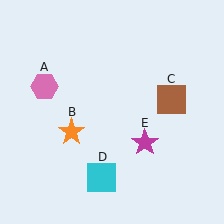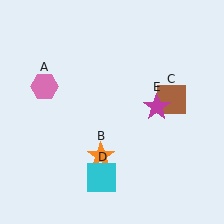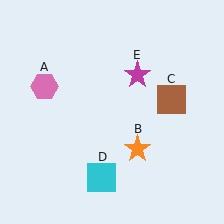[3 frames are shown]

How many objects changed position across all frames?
2 objects changed position: orange star (object B), magenta star (object E).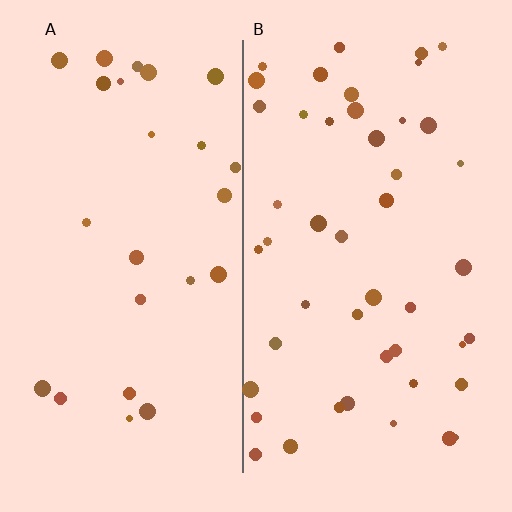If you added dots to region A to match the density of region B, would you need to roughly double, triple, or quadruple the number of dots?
Approximately double.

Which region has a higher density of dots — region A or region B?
B (the right).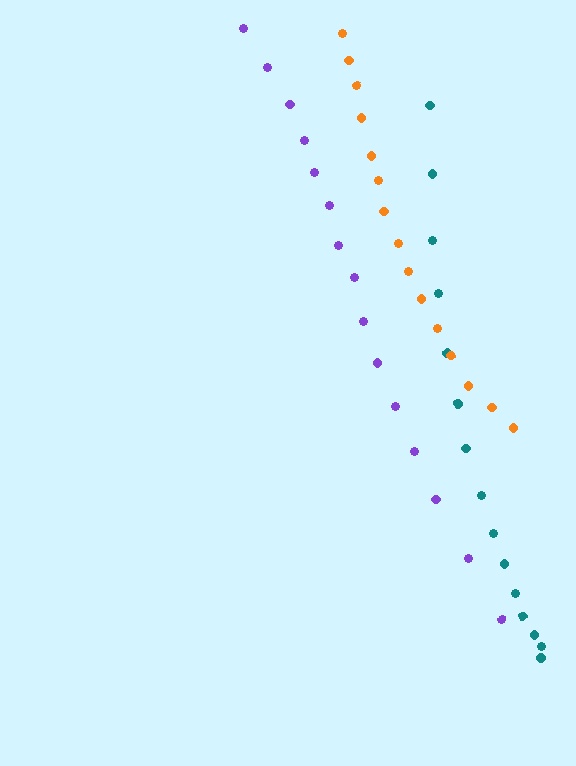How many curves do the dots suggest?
There are 3 distinct paths.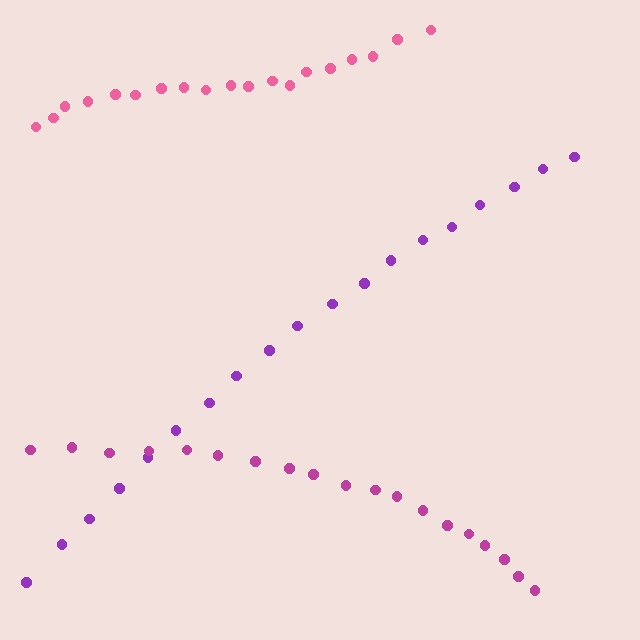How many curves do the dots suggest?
There are 3 distinct paths.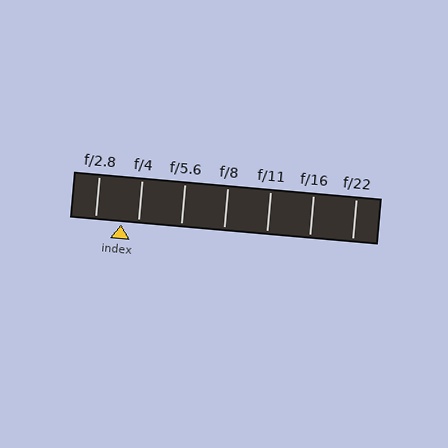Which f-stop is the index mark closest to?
The index mark is closest to f/4.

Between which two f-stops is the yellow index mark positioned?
The index mark is between f/2.8 and f/4.